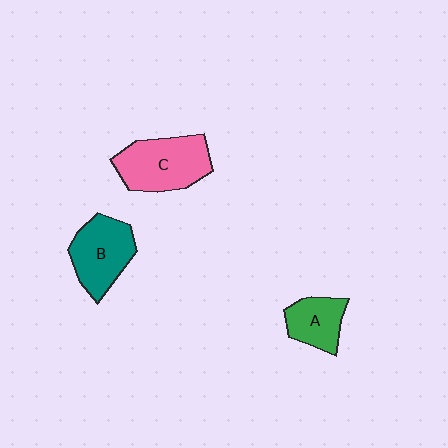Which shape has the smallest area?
Shape A (green).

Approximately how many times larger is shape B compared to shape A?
Approximately 1.4 times.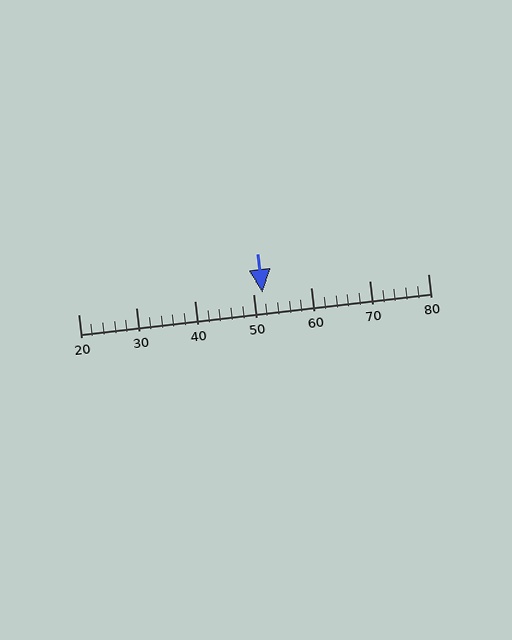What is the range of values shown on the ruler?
The ruler shows values from 20 to 80.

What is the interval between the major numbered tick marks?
The major tick marks are spaced 10 units apart.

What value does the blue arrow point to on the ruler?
The blue arrow points to approximately 52.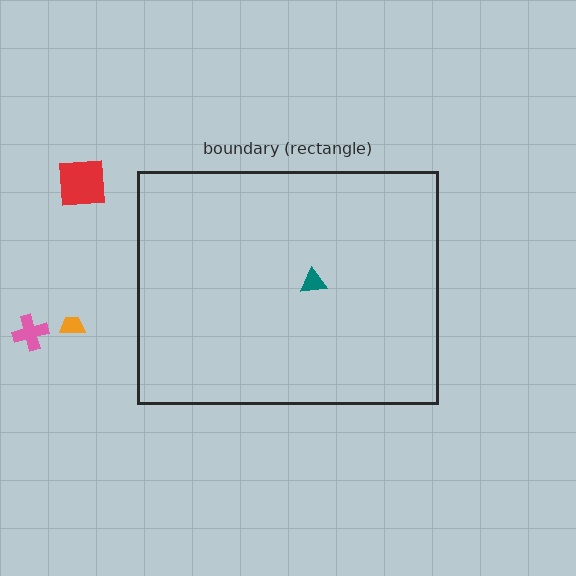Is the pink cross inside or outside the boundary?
Outside.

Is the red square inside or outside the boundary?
Outside.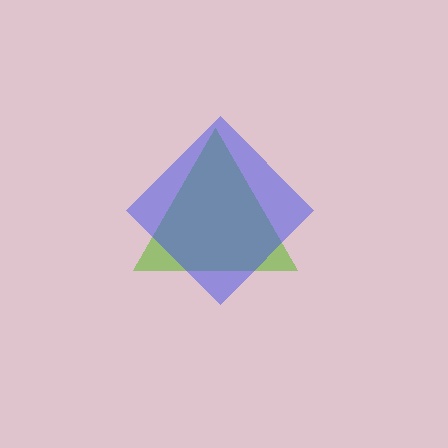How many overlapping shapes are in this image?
There are 2 overlapping shapes in the image.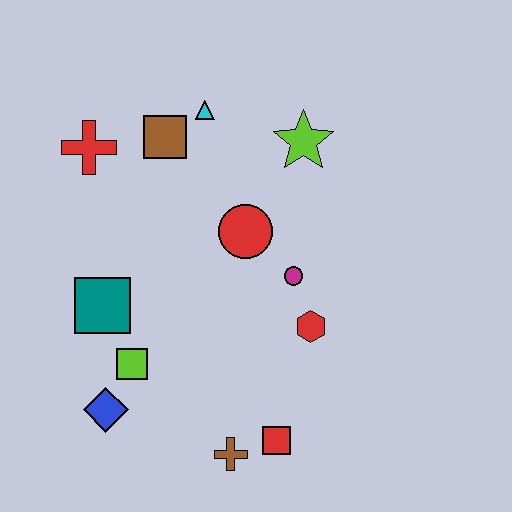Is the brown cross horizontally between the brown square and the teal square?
No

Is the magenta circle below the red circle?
Yes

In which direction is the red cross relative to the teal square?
The red cross is above the teal square.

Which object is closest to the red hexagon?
The magenta circle is closest to the red hexagon.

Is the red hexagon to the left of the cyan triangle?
No